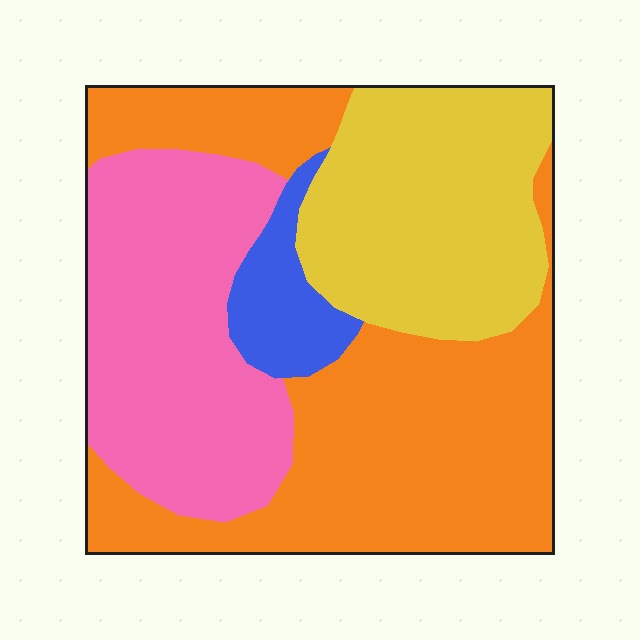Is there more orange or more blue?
Orange.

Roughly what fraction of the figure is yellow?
Yellow covers around 25% of the figure.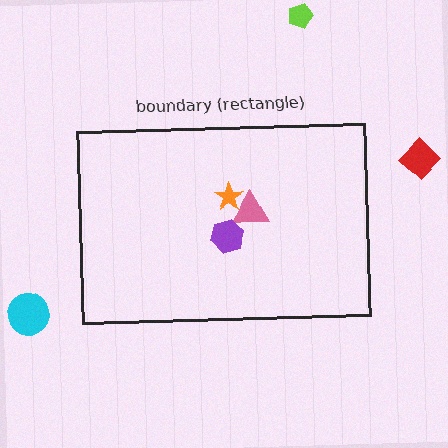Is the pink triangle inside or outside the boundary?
Inside.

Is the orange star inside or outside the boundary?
Inside.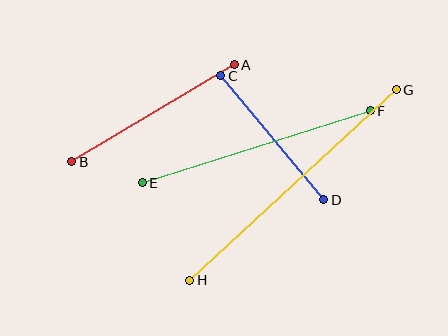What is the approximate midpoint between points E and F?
The midpoint is at approximately (256, 147) pixels.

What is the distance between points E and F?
The distance is approximately 239 pixels.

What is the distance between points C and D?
The distance is approximately 161 pixels.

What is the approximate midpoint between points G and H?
The midpoint is at approximately (293, 185) pixels.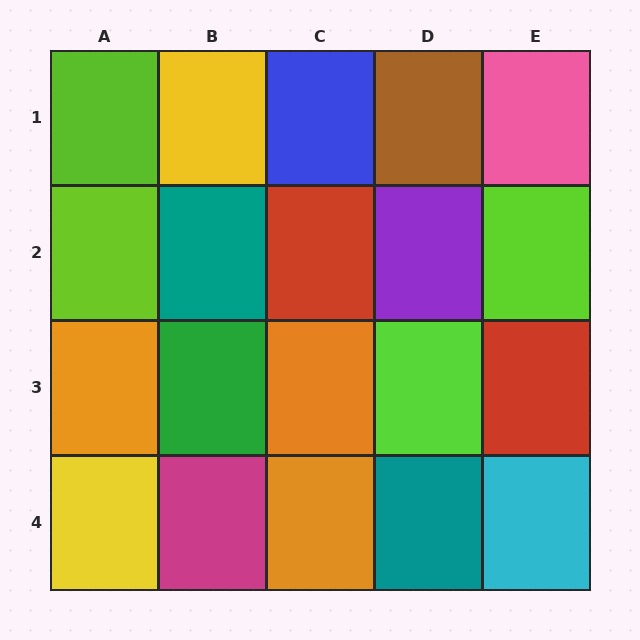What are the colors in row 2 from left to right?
Lime, teal, red, purple, lime.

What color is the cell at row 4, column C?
Orange.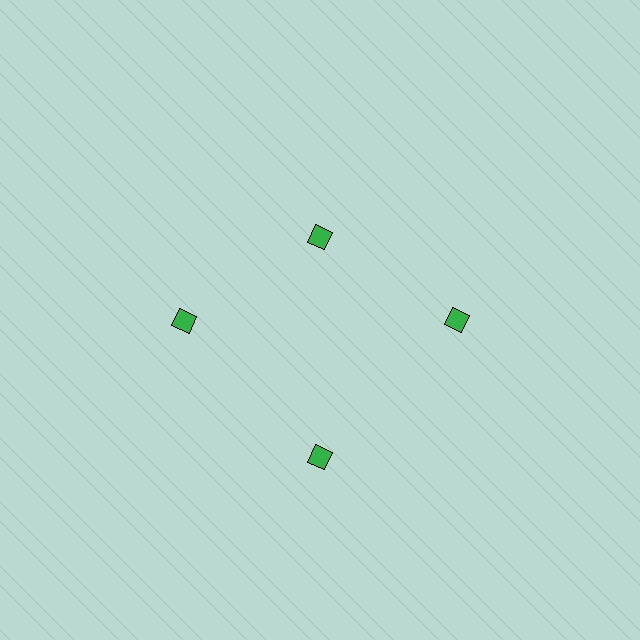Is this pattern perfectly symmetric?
No. The 4 green diamonds are arranged in a ring, but one element near the 12 o'clock position is pulled inward toward the center, breaking the 4-fold rotational symmetry.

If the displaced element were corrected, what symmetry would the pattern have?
It would have 4-fold rotational symmetry — the pattern would map onto itself every 90 degrees.